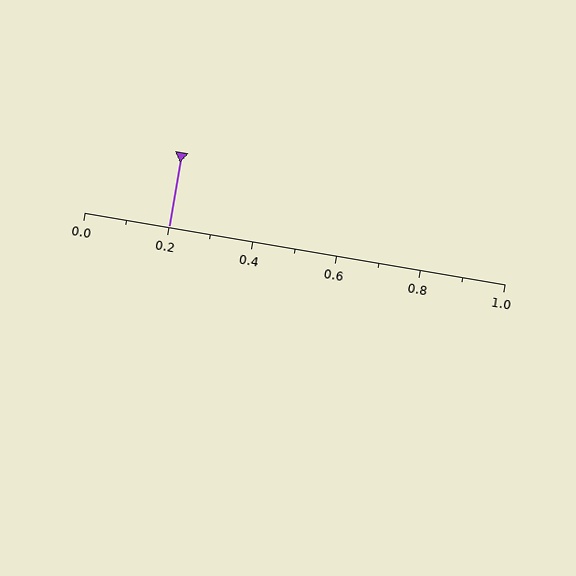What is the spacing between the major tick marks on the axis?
The major ticks are spaced 0.2 apart.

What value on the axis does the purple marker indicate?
The marker indicates approximately 0.2.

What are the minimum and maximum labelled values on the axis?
The axis runs from 0.0 to 1.0.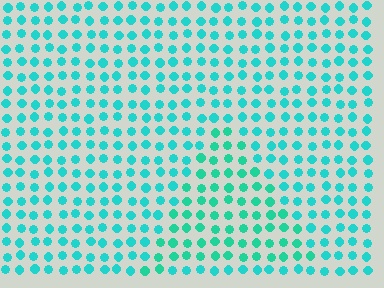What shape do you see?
I see a triangle.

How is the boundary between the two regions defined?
The boundary is defined purely by a slight shift in hue (about 17 degrees). Spacing, size, and orientation are identical on both sides.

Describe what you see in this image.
The image is filled with small cyan elements in a uniform arrangement. A triangle-shaped region is visible where the elements are tinted to a slightly different hue, forming a subtle color boundary.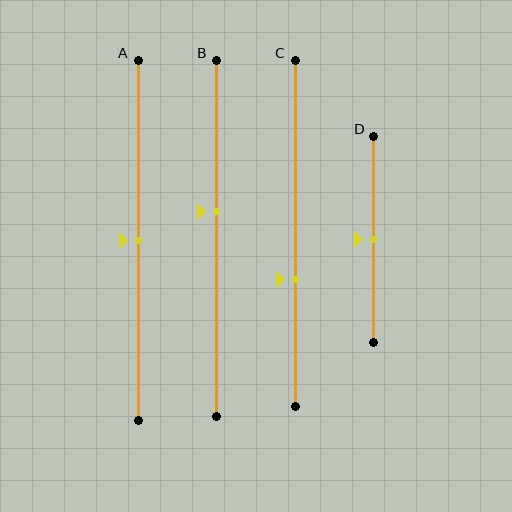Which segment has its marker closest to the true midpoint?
Segment A has its marker closest to the true midpoint.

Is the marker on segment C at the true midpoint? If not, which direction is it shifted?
No, the marker on segment C is shifted downward by about 13% of the segment length.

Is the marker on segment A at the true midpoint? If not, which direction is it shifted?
Yes, the marker on segment A is at the true midpoint.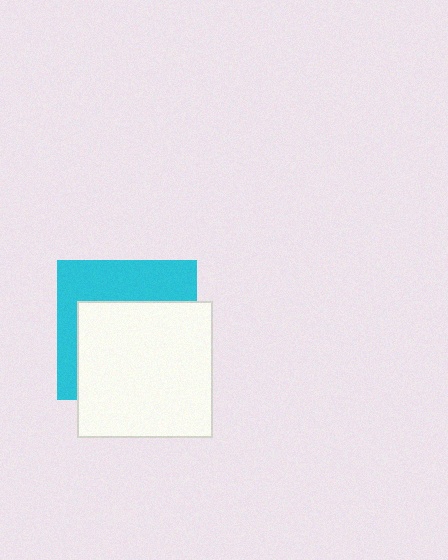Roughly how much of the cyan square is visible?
A small part of it is visible (roughly 40%).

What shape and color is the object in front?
The object in front is a white square.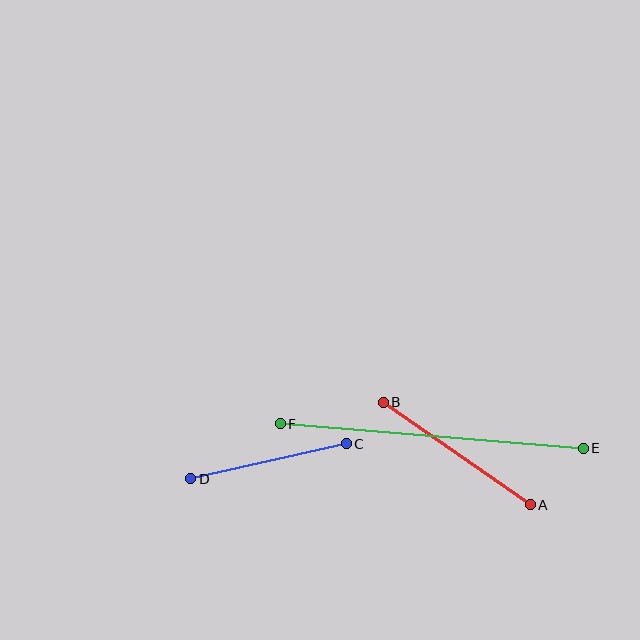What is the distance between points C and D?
The distance is approximately 160 pixels.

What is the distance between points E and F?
The distance is approximately 304 pixels.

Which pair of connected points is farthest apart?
Points E and F are farthest apart.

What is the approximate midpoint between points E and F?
The midpoint is at approximately (432, 436) pixels.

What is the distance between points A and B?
The distance is approximately 179 pixels.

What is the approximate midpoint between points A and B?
The midpoint is at approximately (457, 453) pixels.